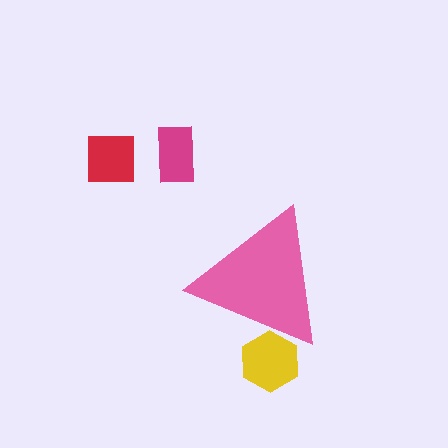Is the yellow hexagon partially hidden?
Yes, the yellow hexagon is partially hidden behind the pink triangle.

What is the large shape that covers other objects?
A pink triangle.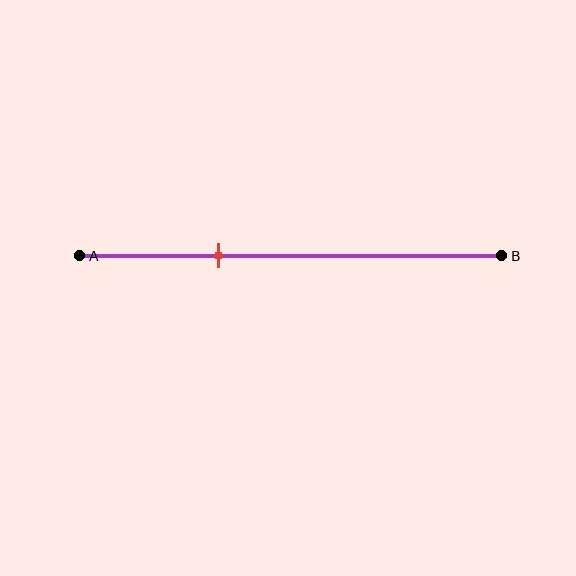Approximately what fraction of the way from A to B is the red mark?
The red mark is approximately 35% of the way from A to B.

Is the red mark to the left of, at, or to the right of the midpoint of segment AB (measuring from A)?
The red mark is to the left of the midpoint of segment AB.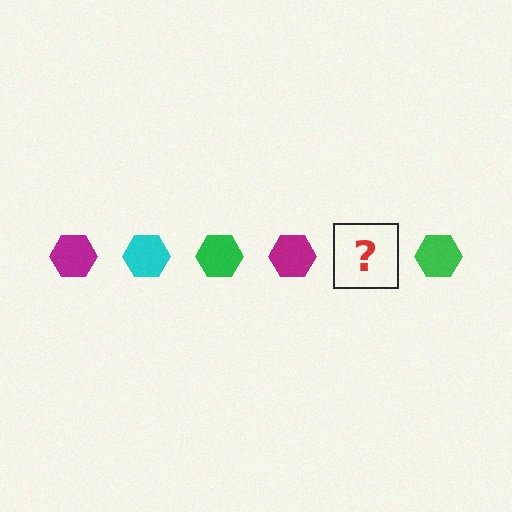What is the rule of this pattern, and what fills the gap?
The rule is that the pattern cycles through magenta, cyan, green hexagons. The gap should be filled with a cyan hexagon.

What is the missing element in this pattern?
The missing element is a cyan hexagon.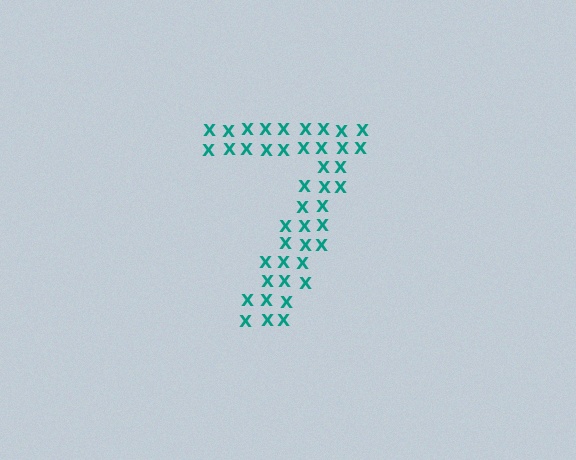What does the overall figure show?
The overall figure shows the digit 7.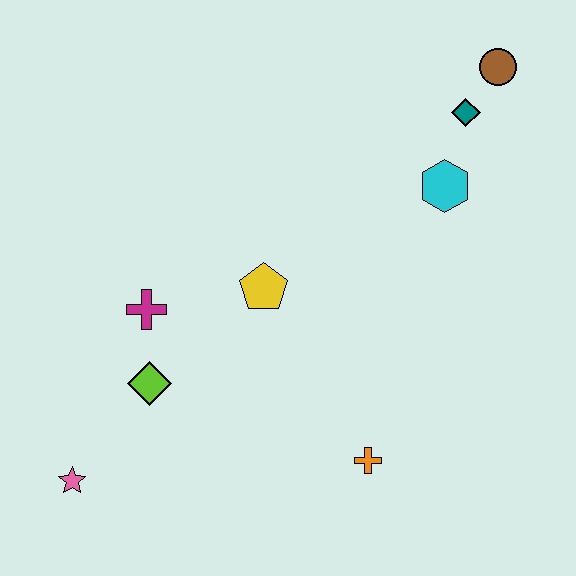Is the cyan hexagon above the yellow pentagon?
Yes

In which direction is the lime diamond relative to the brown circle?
The lime diamond is to the left of the brown circle.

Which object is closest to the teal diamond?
The brown circle is closest to the teal diamond.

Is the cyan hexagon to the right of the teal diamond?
No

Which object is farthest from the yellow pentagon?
The brown circle is farthest from the yellow pentagon.